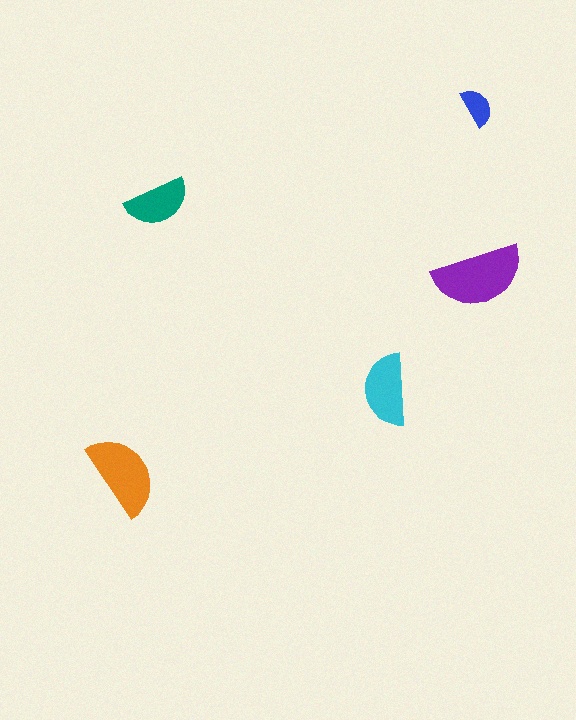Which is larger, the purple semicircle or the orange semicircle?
The purple one.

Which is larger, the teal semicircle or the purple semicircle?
The purple one.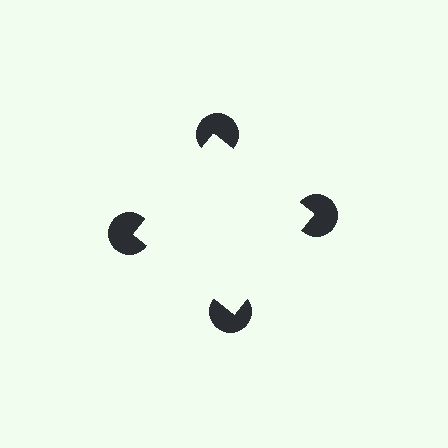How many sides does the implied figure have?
4 sides.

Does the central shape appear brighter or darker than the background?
It typically appears slightly brighter than the background, even though no actual brightness change is drawn.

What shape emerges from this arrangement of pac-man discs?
An illusory square — its edges are inferred from the aligned wedge cuts in the pac-man discs, not physically drawn.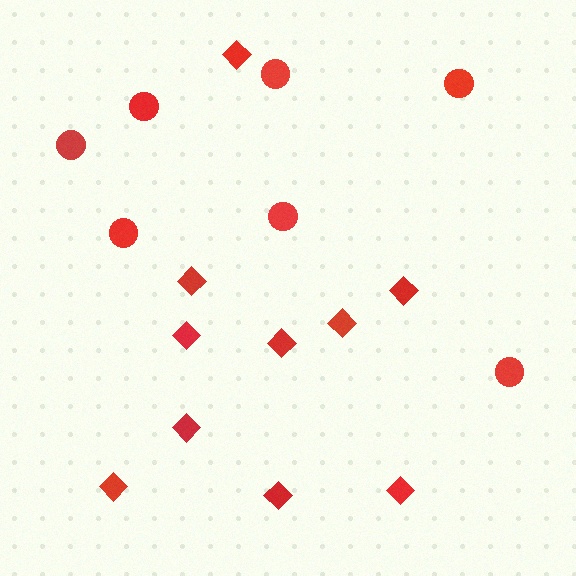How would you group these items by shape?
There are 2 groups: one group of diamonds (10) and one group of circles (7).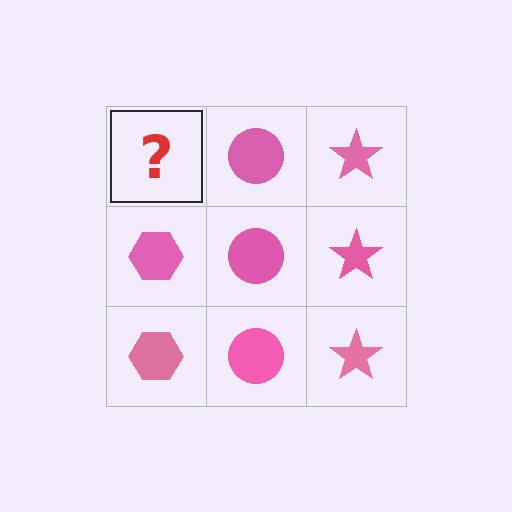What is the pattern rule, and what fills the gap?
The rule is that each column has a consistent shape. The gap should be filled with a pink hexagon.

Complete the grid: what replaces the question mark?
The question mark should be replaced with a pink hexagon.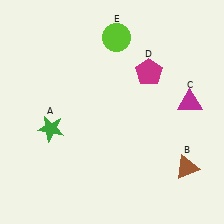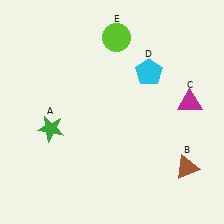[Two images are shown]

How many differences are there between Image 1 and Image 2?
There is 1 difference between the two images.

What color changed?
The pentagon (D) changed from magenta in Image 1 to cyan in Image 2.